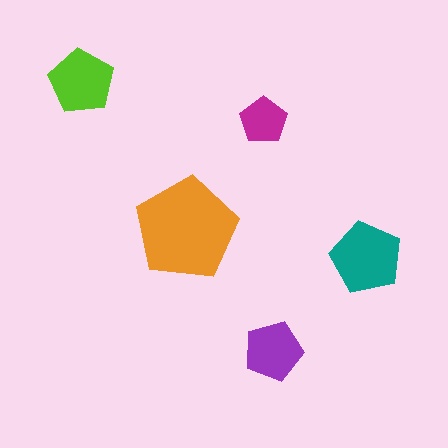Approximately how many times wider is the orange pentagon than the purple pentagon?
About 1.5 times wider.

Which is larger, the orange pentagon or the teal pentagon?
The orange one.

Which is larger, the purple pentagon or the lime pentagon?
The lime one.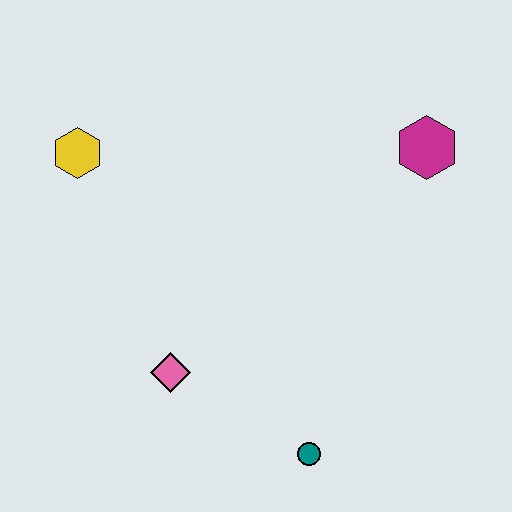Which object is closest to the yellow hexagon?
The pink diamond is closest to the yellow hexagon.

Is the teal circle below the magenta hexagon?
Yes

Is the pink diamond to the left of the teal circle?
Yes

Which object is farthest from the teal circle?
The yellow hexagon is farthest from the teal circle.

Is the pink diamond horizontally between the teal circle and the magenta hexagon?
No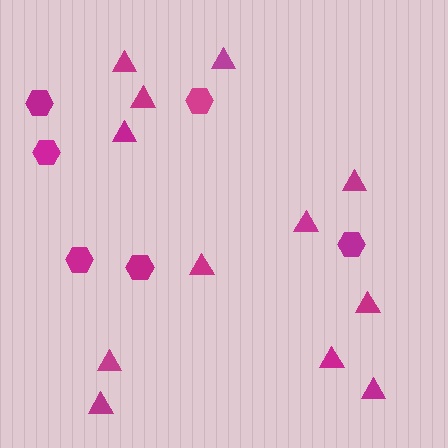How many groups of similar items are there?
There are 2 groups: one group of triangles (12) and one group of hexagons (6).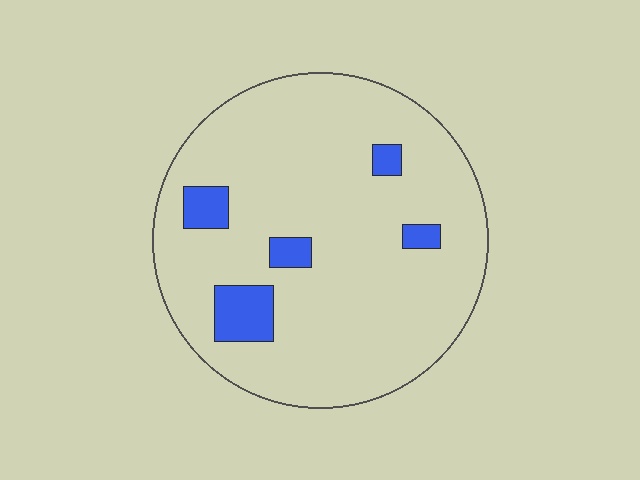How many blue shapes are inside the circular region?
5.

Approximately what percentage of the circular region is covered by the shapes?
Approximately 10%.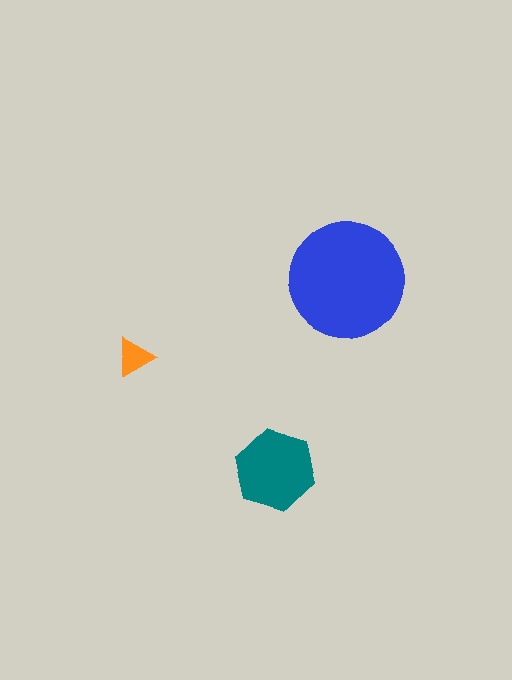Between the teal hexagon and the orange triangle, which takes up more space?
The teal hexagon.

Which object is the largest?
The blue circle.